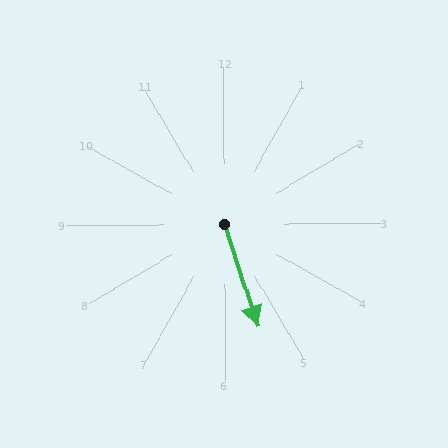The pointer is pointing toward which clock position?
Roughly 5 o'clock.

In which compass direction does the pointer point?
South.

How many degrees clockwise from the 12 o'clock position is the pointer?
Approximately 162 degrees.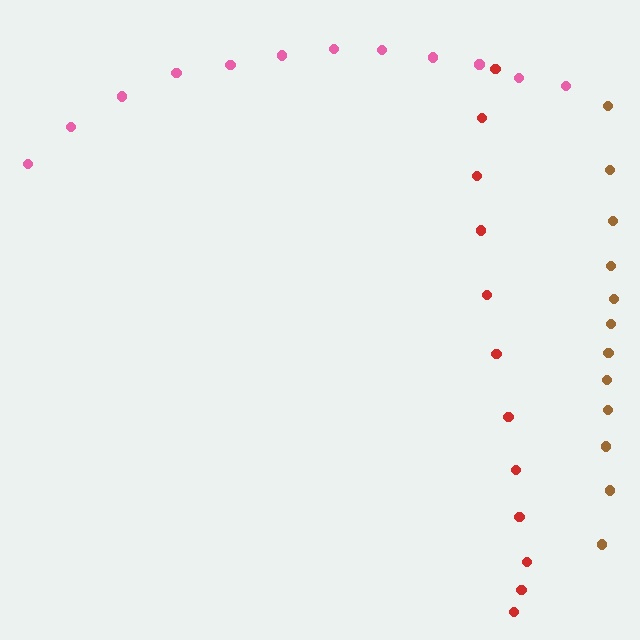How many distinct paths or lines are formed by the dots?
There are 3 distinct paths.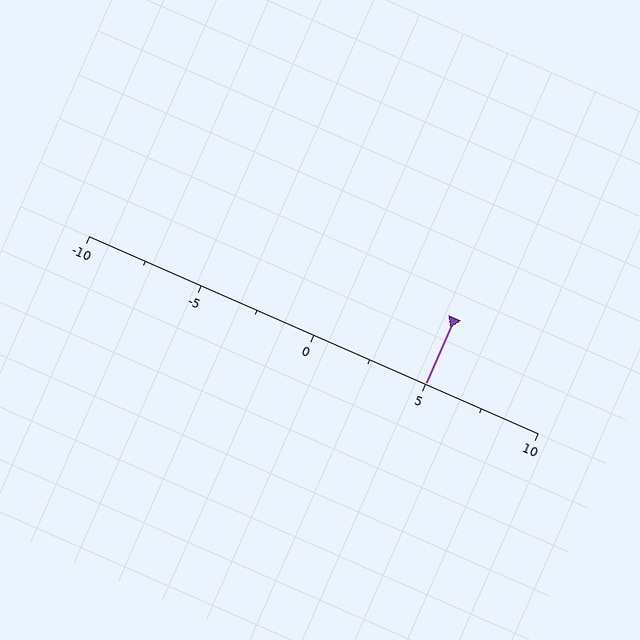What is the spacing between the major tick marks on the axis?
The major ticks are spaced 5 apart.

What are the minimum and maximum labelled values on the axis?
The axis runs from -10 to 10.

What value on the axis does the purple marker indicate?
The marker indicates approximately 5.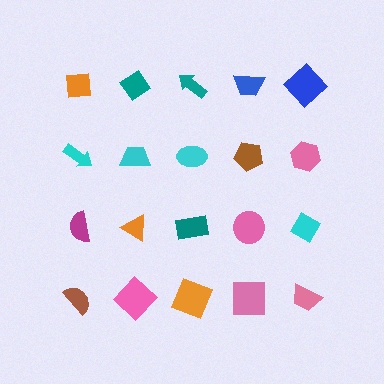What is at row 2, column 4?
A brown pentagon.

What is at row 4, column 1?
A brown semicircle.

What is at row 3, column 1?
A magenta semicircle.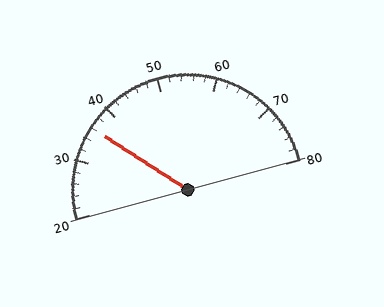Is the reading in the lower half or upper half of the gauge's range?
The reading is in the lower half of the range (20 to 80).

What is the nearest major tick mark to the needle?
The nearest major tick mark is 40.